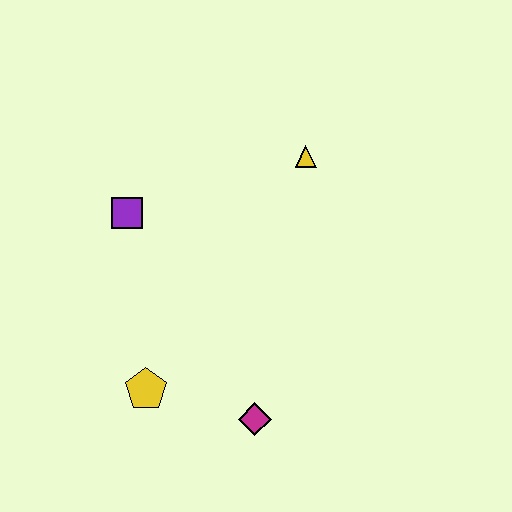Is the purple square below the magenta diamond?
No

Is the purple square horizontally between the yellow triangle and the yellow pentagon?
No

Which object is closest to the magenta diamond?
The yellow pentagon is closest to the magenta diamond.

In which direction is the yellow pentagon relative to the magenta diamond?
The yellow pentagon is to the left of the magenta diamond.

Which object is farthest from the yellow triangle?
The yellow pentagon is farthest from the yellow triangle.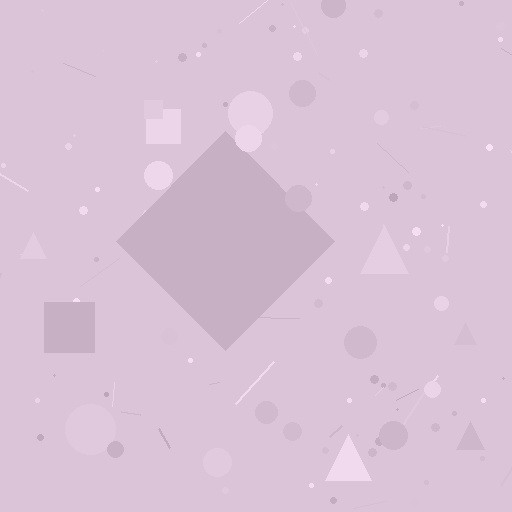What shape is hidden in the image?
A diamond is hidden in the image.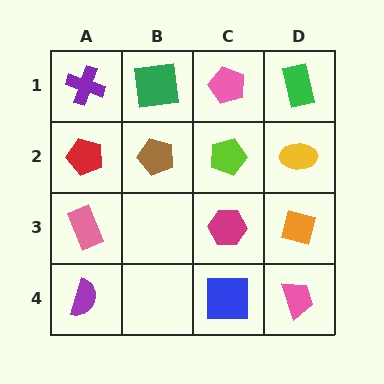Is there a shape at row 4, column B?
No, that cell is empty.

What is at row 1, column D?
A green rectangle.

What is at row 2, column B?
A brown pentagon.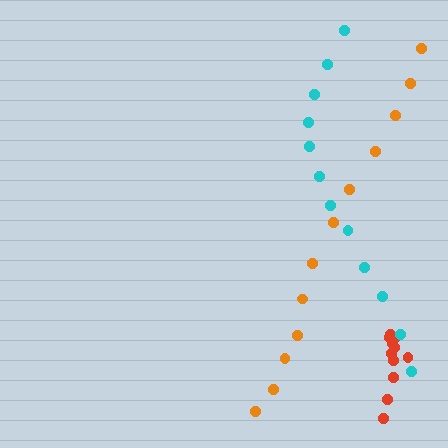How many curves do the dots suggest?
There are 3 distinct paths.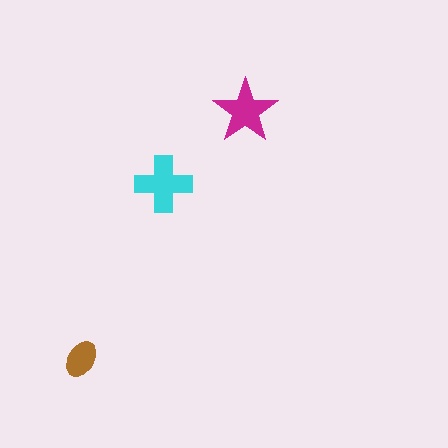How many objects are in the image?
There are 3 objects in the image.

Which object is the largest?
The cyan cross.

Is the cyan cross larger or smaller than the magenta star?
Larger.